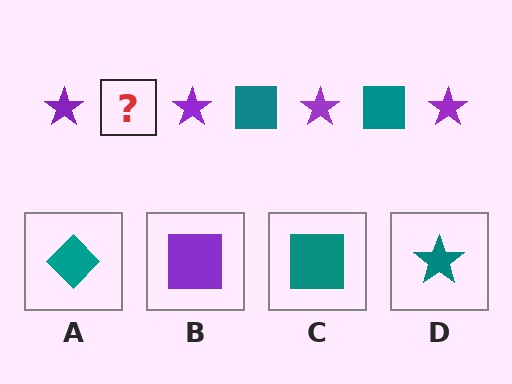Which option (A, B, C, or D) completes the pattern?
C.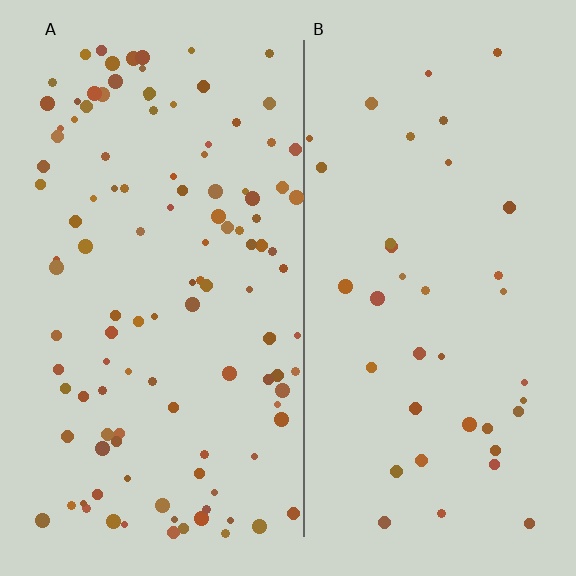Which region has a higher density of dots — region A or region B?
A (the left).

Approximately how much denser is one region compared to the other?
Approximately 3.0× — region A over region B.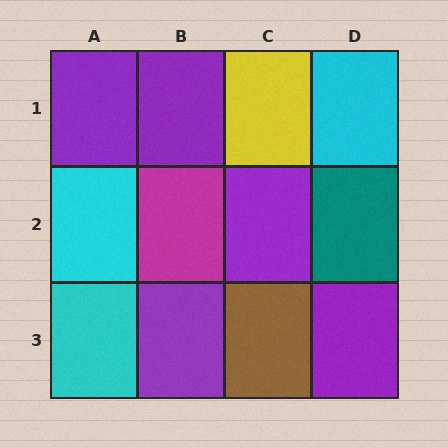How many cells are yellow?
1 cell is yellow.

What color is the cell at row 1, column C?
Yellow.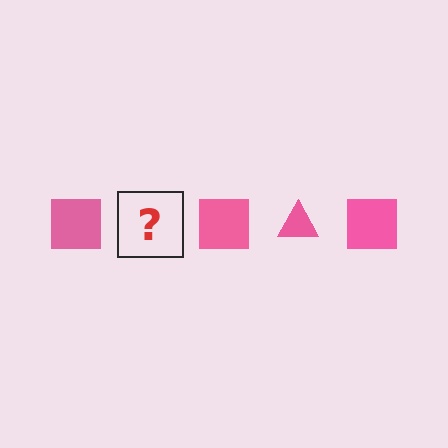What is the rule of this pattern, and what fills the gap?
The rule is that the pattern cycles through square, triangle shapes in pink. The gap should be filled with a pink triangle.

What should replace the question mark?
The question mark should be replaced with a pink triangle.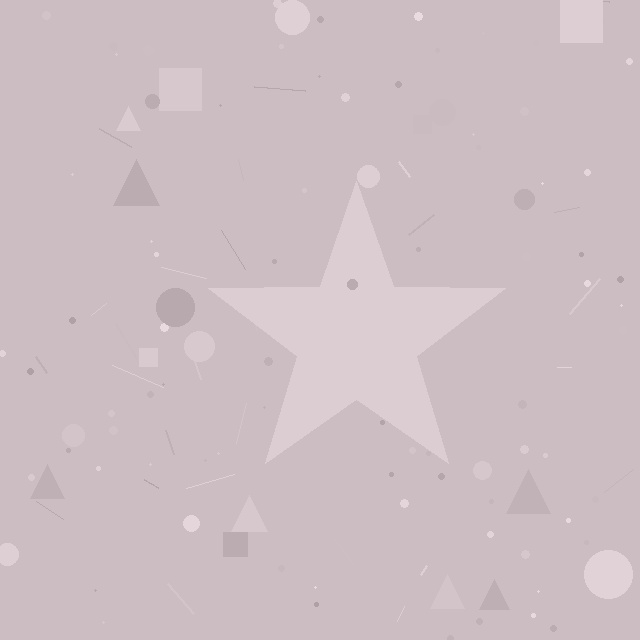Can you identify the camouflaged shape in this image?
The camouflaged shape is a star.